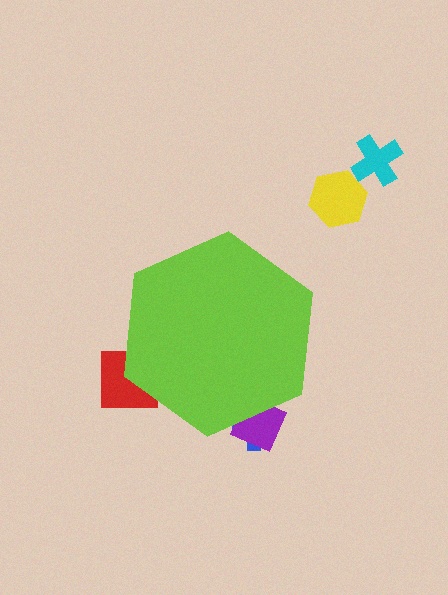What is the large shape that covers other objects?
A lime hexagon.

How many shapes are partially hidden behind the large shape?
3 shapes are partially hidden.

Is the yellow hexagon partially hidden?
No, the yellow hexagon is fully visible.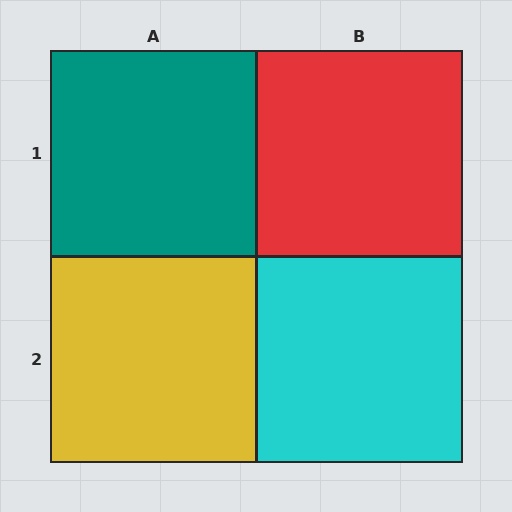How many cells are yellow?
1 cell is yellow.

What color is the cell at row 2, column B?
Cyan.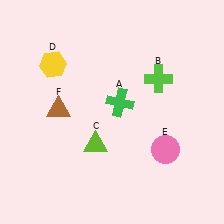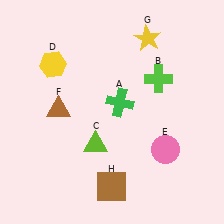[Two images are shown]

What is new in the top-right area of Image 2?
A yellow star (G) was added in the top-right area of Image 2.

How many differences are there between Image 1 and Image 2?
There are 2 differences between the two images.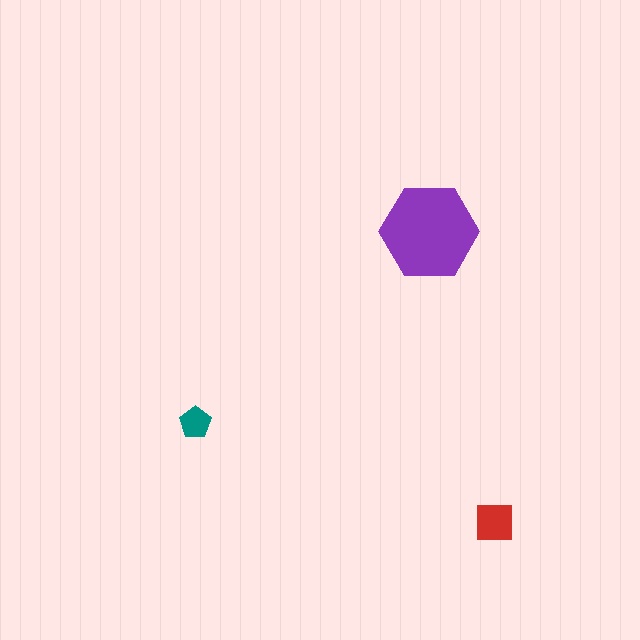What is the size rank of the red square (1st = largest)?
2nd.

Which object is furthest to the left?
The teal pentagon is leftmost.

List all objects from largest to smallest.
The purple hexagon, the red square, the teal pentagon.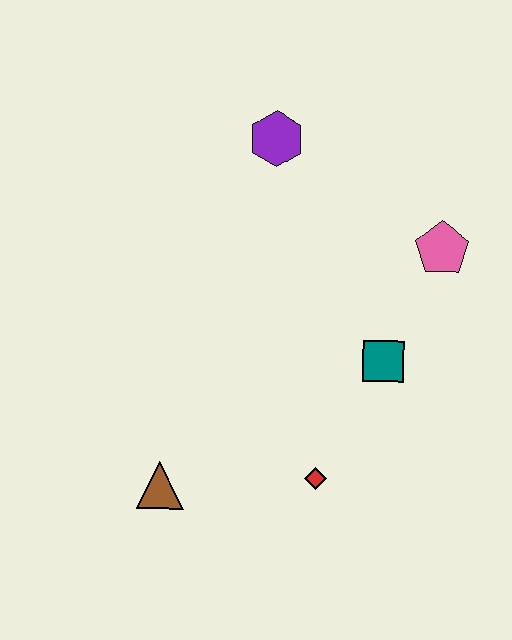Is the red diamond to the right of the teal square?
No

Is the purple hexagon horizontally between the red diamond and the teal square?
No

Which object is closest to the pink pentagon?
The teal square is closest to the pink pentagon.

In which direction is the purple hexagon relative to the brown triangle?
The purple hexagon is above the brown triangle.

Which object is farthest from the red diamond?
The purple hexagon is farthest from the red diamond.